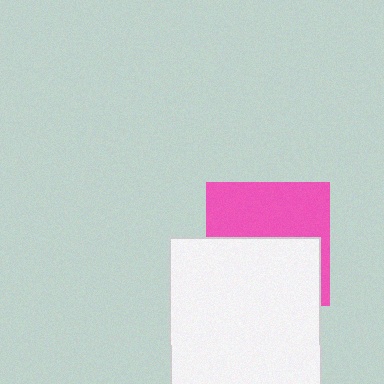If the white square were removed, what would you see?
You would see the complete pink square.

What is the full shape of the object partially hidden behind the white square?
The partially hidden object is a pink square.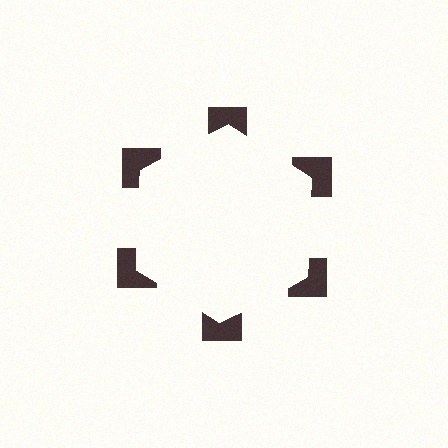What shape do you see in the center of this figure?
An illusory hexagon — its edges are inferred from the aligned wedge cuts in the notched squares, not physically drawn.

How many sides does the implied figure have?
6 sides.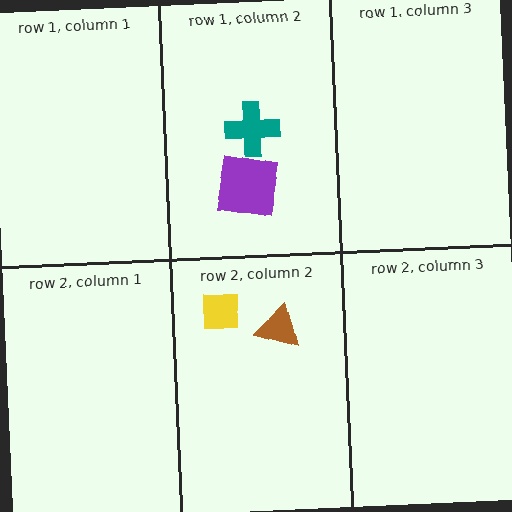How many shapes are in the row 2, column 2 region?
2.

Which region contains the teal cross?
The row 1, column 2 region.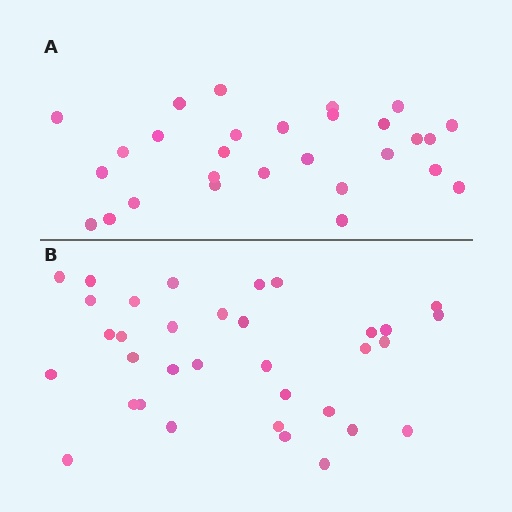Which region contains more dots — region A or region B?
Region B (the bottom region) has more dots.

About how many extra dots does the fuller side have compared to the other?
Region B has about 6 more dots than region A.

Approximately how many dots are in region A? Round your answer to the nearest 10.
About 30 dots. (The exact count is 28, which rounds to 30.)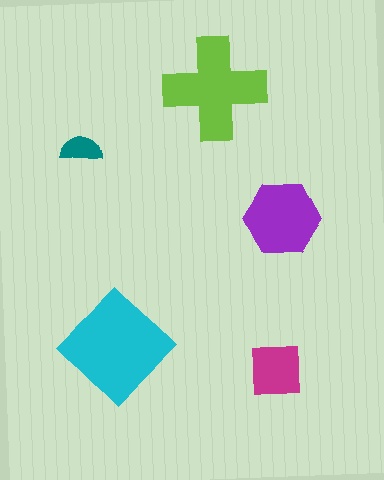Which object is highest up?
The lime cross is topmost.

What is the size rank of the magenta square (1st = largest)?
4th.